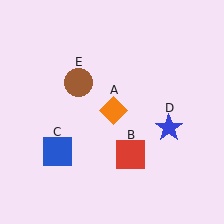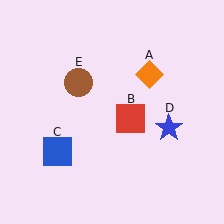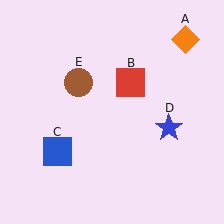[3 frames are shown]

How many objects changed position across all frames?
2 objects changed position: orange diamond (object A), red square (object B).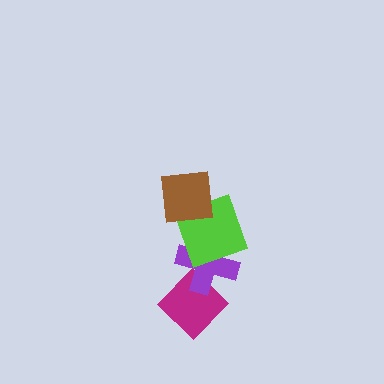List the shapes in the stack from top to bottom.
From top to bottom: the brown square, the lime square, the purple cross, the magenta diamond.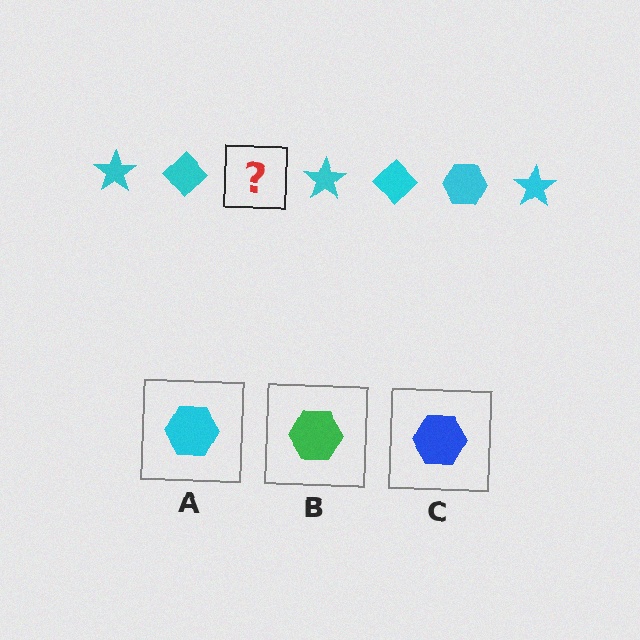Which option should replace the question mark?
Option A.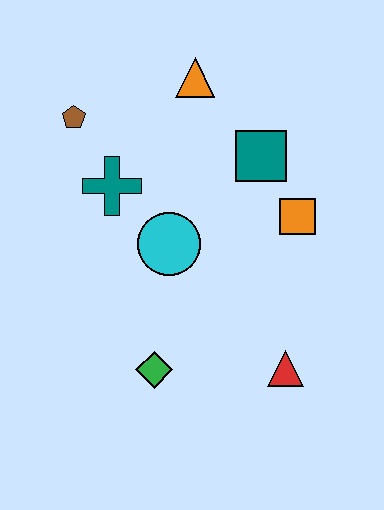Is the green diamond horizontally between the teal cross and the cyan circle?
Yes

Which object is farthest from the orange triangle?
The red triangle is farthest from the orange triangle.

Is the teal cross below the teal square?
Yes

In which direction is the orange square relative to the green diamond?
The orange square is above the green diamond.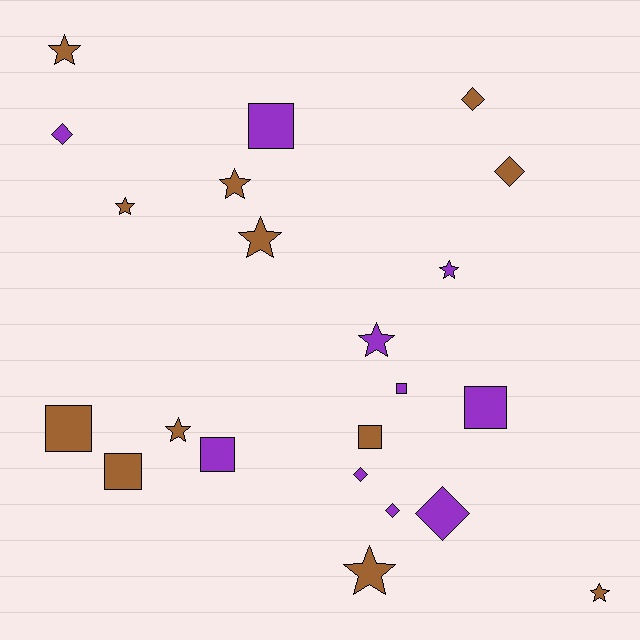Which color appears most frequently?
Brown, with 12 objects.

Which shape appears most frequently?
Star, with 9 objects.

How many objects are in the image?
There are 22 objects.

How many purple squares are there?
There are 4 purple squares.